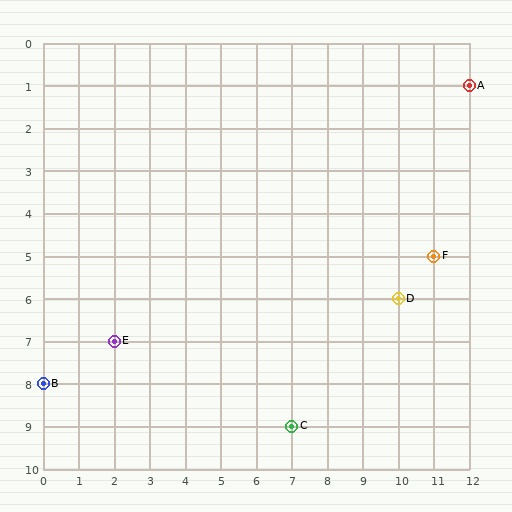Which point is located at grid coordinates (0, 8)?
Point B is at (0, 8).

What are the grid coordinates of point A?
Point A is at grid coordinates (12, 1).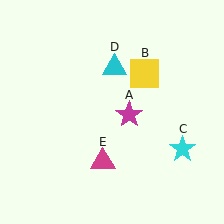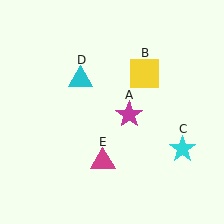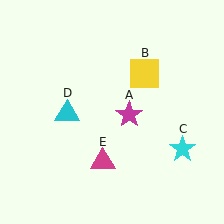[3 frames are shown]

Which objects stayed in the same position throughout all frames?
Magenta star (object A) and yellow square (object B) and cyan star (object C) and magenta triangle (object E) remained stationary.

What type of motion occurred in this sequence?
The cyan triangle (object D) rotated counterclockwise around the center of the scene.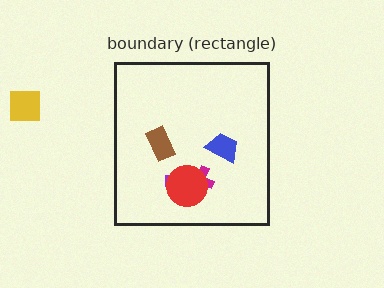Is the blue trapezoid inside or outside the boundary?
Inside.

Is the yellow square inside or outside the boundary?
Outside.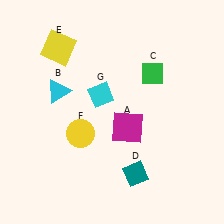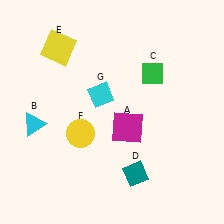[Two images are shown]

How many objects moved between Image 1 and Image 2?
1 object moved between the two images.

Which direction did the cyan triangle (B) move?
The cyan triangle (B) moved down.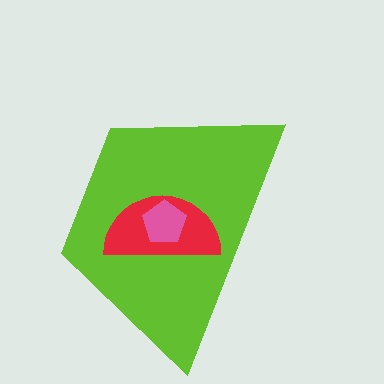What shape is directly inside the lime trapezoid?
The red semicircle.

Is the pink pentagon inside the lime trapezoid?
Yes.